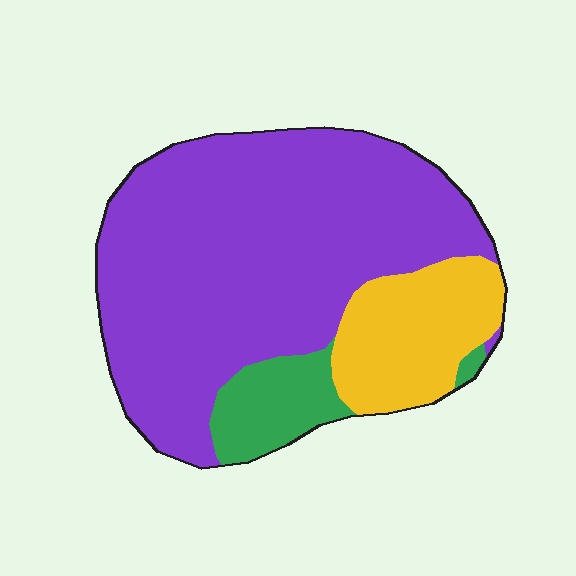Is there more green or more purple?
Purple.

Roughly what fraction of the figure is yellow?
Yellow covers about 20% of the figure.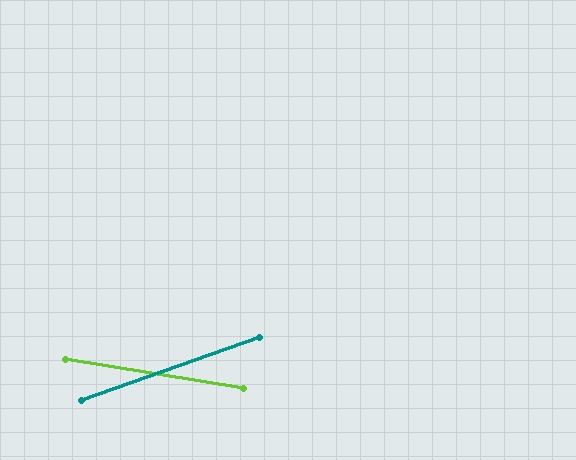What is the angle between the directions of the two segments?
Approximately 29 degrees.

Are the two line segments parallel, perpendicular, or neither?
Neither parallel nor perpendicular — they differ by about 29°.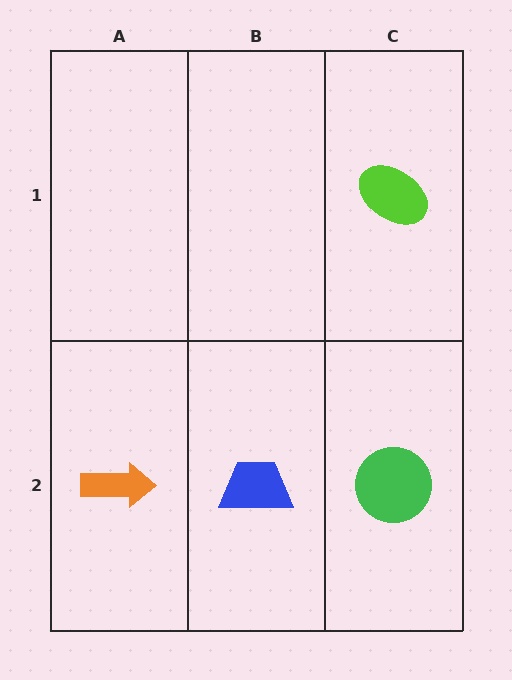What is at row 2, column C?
A green circle.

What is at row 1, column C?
A lime ellipse.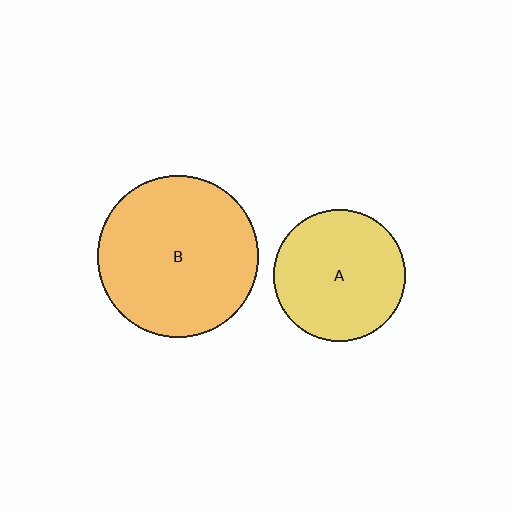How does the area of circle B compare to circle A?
Approximately 1.5 times.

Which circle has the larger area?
Circle B (orange).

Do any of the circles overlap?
No, none of the circles overlap.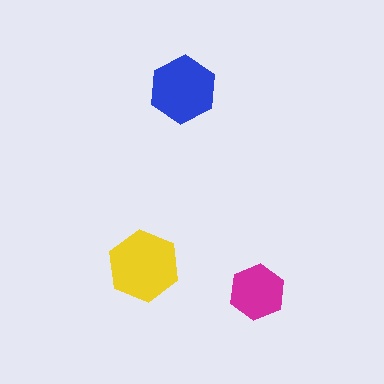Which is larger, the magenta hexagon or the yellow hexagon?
The yellow one.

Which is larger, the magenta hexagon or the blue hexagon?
The blue one.